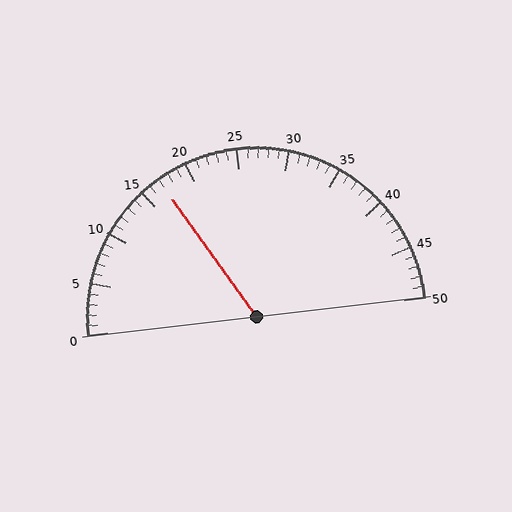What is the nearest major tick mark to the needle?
The nearest major tick mark is 15.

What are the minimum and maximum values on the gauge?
The gauge ranges from 0 to 50.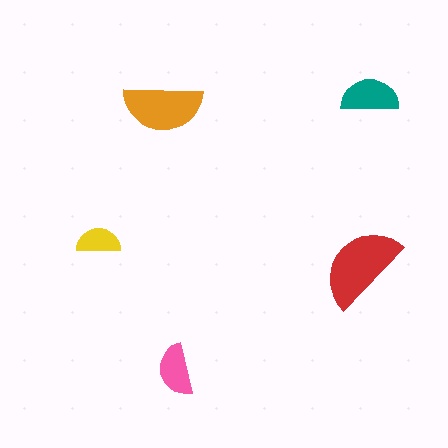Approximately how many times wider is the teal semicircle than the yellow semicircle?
About 1.5 times wider.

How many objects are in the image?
There are 5 objects in the image.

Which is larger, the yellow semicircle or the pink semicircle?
The pink one.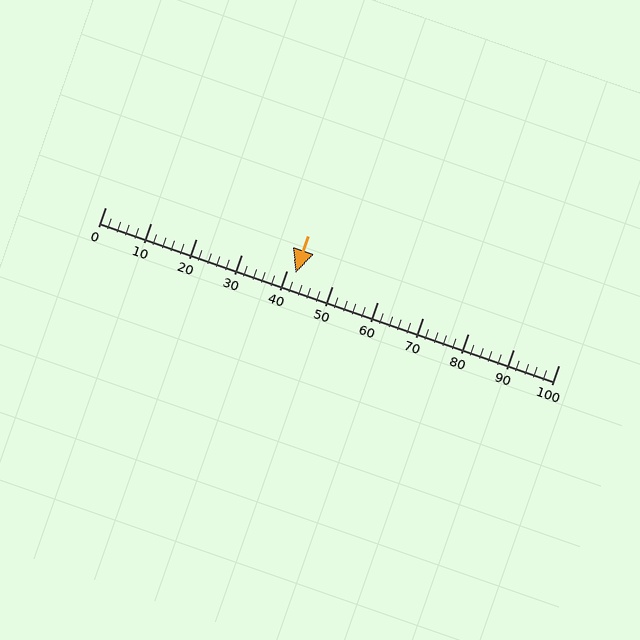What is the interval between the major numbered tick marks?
The major tick marks are spaced 10 units apart.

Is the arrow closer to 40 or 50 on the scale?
The arrow is closer to 40.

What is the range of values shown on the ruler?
The ruler shows values from 0 to 100.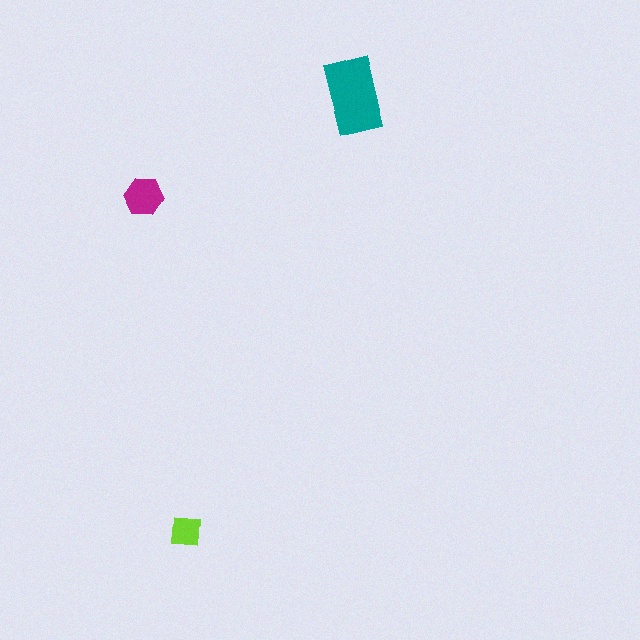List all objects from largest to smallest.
The teal rectangle, the magenta hexagon, the lime square.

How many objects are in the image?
There are 3 objects in the image.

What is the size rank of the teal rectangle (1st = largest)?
1st.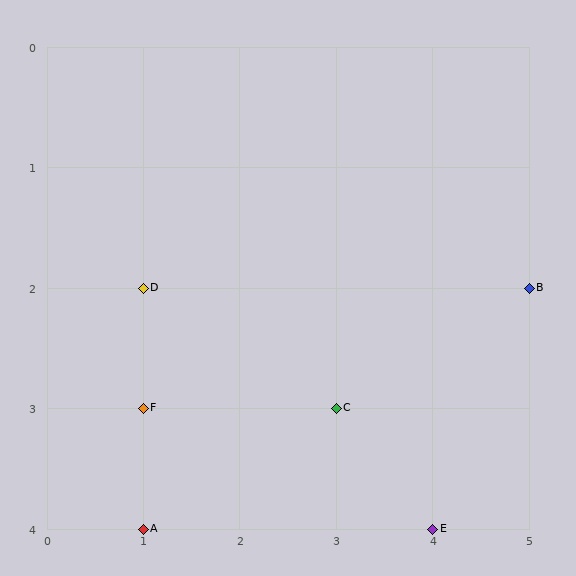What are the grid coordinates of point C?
Point C is at grid coordinates (3, 3).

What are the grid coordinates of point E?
Point E is at grid coordinates (4, 4).